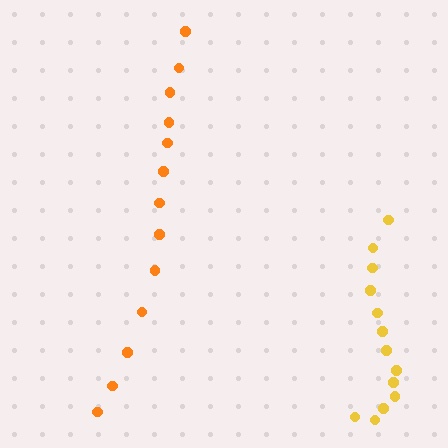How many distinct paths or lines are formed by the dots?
There are 2 distinct paths.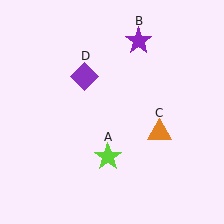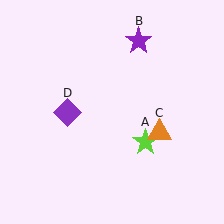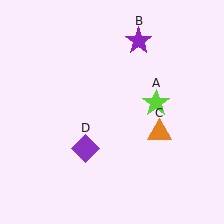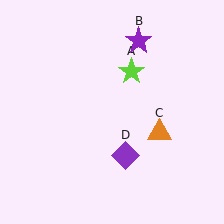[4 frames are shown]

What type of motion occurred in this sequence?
The lime star (object A), purple diamond (object D) rotated counterclockwise around the center of the scene.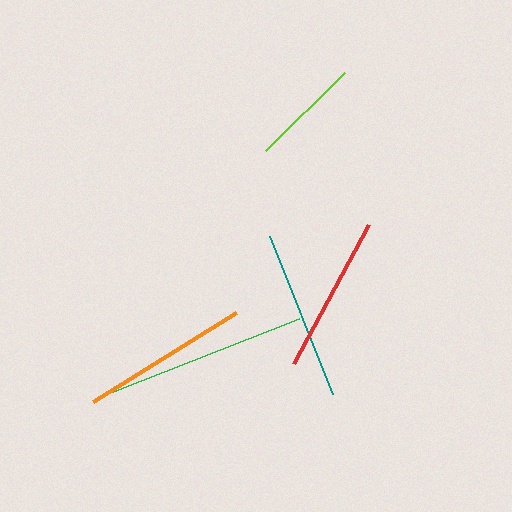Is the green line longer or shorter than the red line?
The green line is longer than the red line.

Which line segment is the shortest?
The lime line is the shortest at approximately 111 pixels.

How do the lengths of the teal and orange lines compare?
The teal and orange lines are approximately the same length.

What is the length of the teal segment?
The teal segment is approximately 170 pixels long.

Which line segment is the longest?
The green line is the longest at approximately 201 pixels.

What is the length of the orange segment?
The orange segment is approximately 168 pixels long.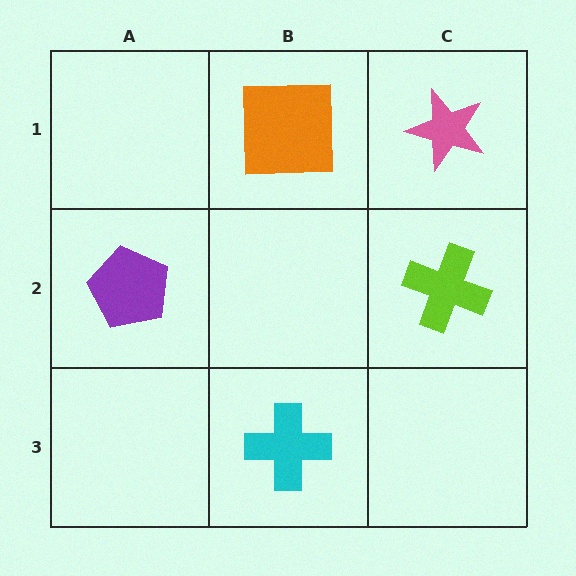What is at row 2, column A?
A purple pentagon.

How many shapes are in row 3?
1 shape.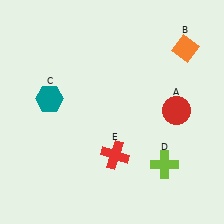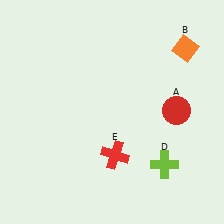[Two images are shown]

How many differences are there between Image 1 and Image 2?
There is 1 difference between the two images.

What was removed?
The teal hexagon (C) was removed in Image 2.